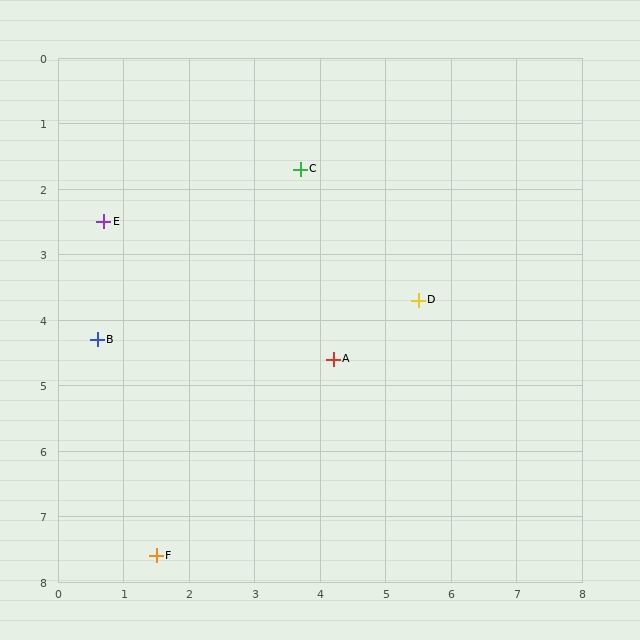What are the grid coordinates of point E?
Point E is at approximately (0.7, 2.5).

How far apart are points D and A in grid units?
Points D and A are about 1.6 grid units apart.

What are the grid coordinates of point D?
Point D is at approximately (5.5, 3.7).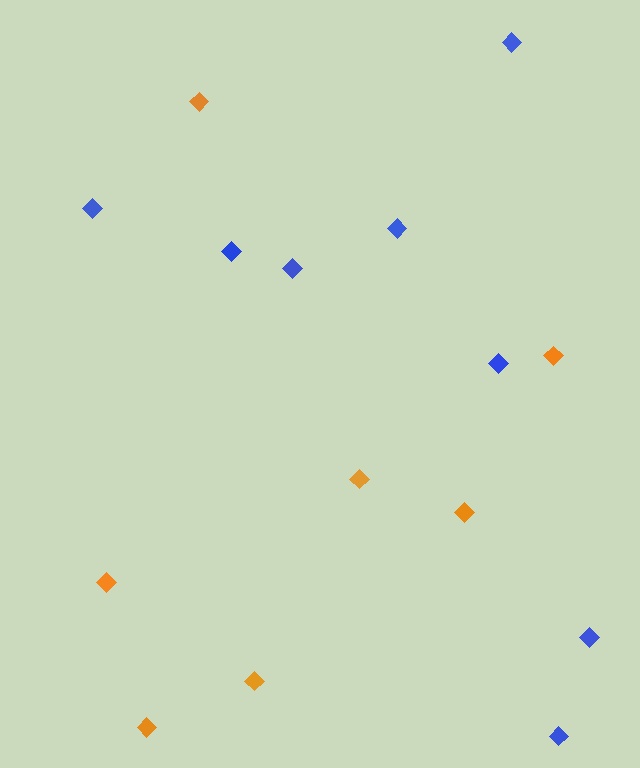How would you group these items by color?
There are 2 groups: one group of blue diamonds (8) and one group of orange diamonds (7).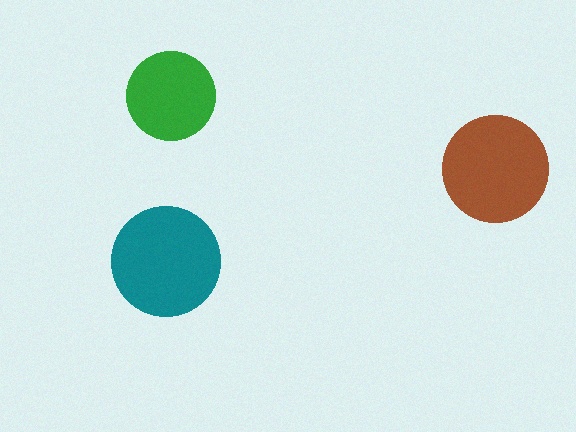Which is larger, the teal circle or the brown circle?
The teal one.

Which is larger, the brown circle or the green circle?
The brown one.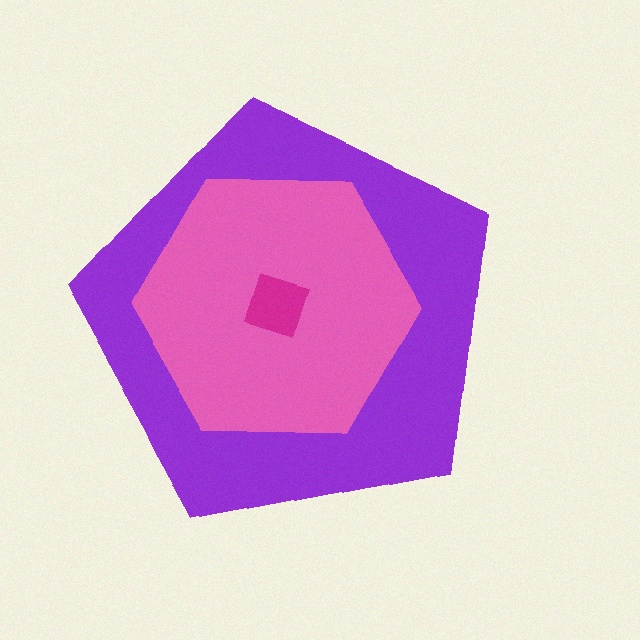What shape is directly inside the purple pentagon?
The pink hexagon.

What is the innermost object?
The magenta diamond.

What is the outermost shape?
The purple pentagon.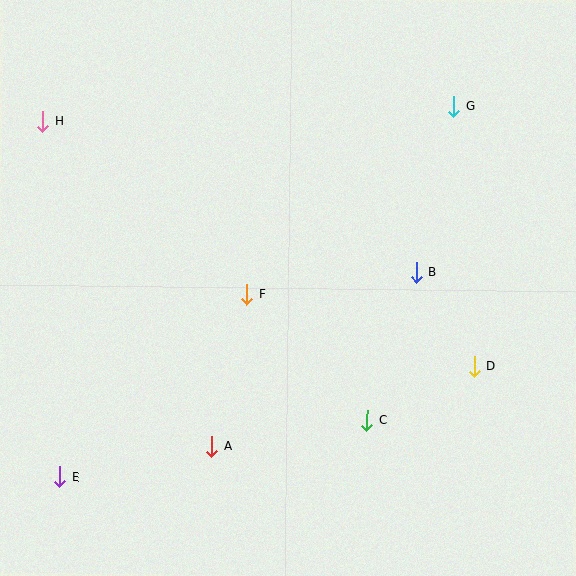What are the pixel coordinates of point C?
Point C is at (367, 420).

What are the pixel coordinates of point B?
Point B is at (416, 272).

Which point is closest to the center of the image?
Point F at (247, 294) is closest to the center.